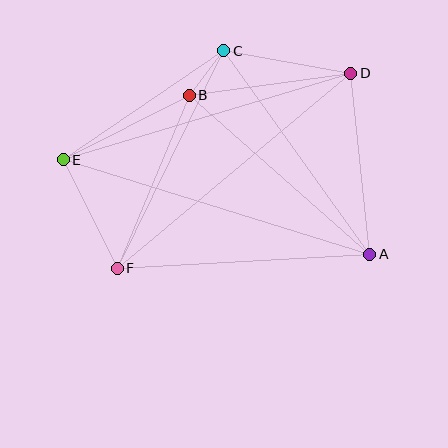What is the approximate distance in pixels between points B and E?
The distance between B and E is approximately 141 pixels.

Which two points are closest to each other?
Points B and C are closest to each other.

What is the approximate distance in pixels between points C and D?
The distance between C and D is approximately 129 pixels.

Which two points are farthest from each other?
Points A and E are farthest from each other.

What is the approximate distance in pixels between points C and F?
The distance between C and F is approximately 242 pixels.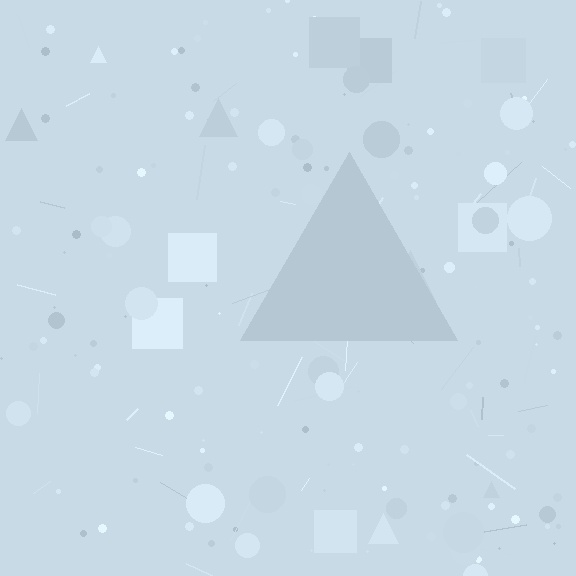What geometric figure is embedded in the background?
A triangle is embedded in the background.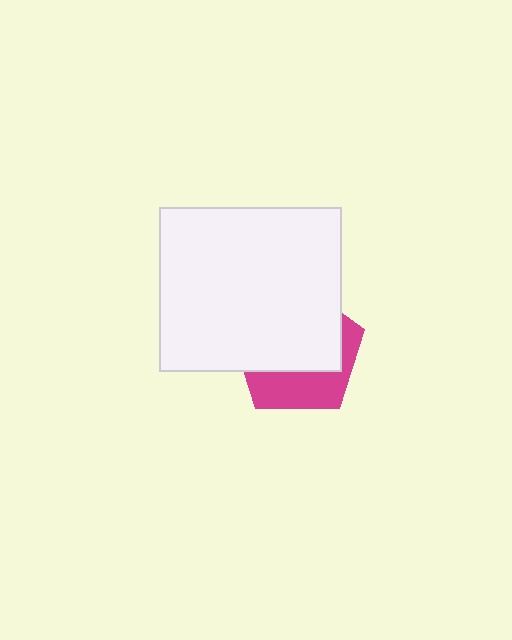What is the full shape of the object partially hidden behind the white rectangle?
The partially hidden object is a magenta pentagon.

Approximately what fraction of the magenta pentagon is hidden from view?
Roughly 62% of the magenta pentagon is hidden behind the white rectangle.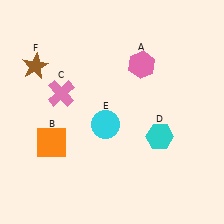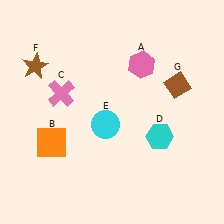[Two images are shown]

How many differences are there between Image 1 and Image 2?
There is 1 difference between the two images.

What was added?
A brown diamond (G) was added in Image 2.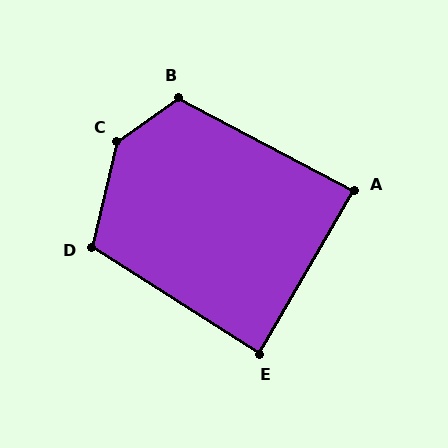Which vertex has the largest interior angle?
C, at approximately 140 degrees.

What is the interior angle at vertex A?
Approximately 88 degrees (approximately right).